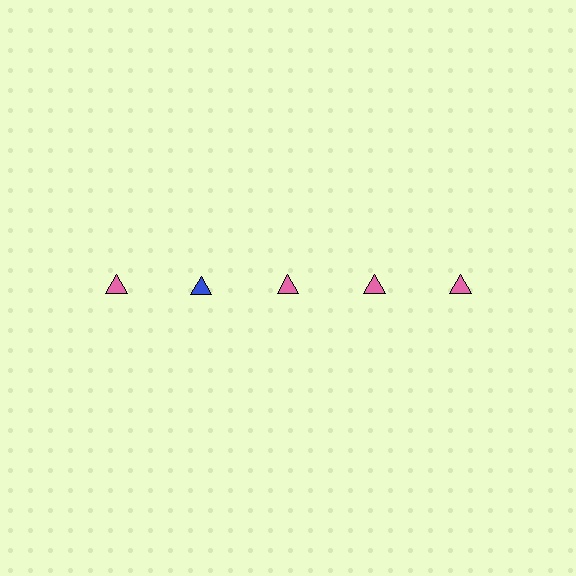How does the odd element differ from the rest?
It has a different color: blue instead of pink.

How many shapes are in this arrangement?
There are 5 shapes arranged in a grid pattern.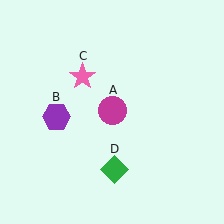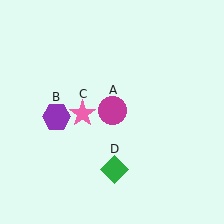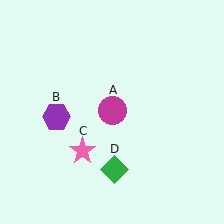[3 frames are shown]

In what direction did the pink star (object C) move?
The pink star (object C) moved down.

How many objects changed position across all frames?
1 object changed position: pink star (object C).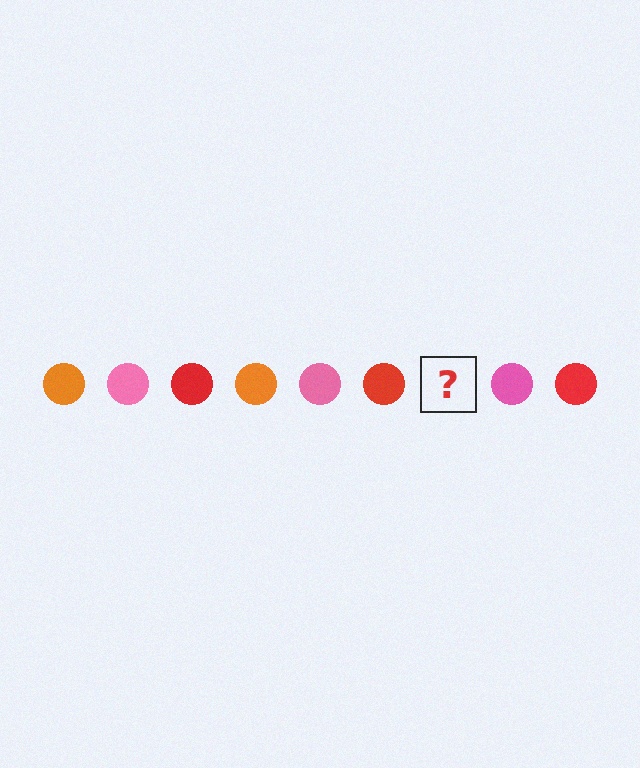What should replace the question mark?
The question mark should be replaced with an orange circle.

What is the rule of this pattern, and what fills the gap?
The rule is that the pattern cycles through orange, pink, red circles. The gap should be filled with an orange circle.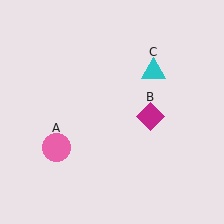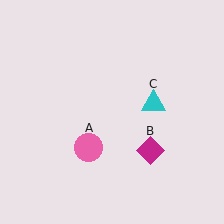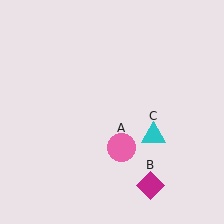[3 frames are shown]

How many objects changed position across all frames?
3 objects changed position: pink circle (object A), magenta diamond (object B), cyan triangle (object C).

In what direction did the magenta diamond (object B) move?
The magenta diamond (object B) moved down.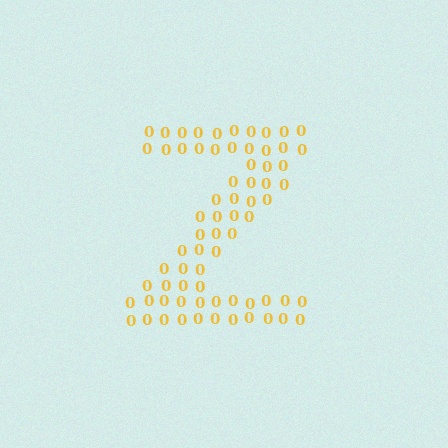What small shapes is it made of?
It is made of small digit 0's.